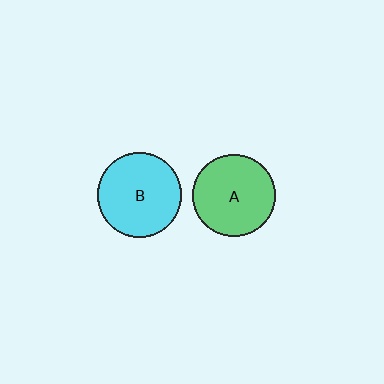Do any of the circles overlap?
No, none of the circles overlap.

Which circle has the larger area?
Circle B (cyan).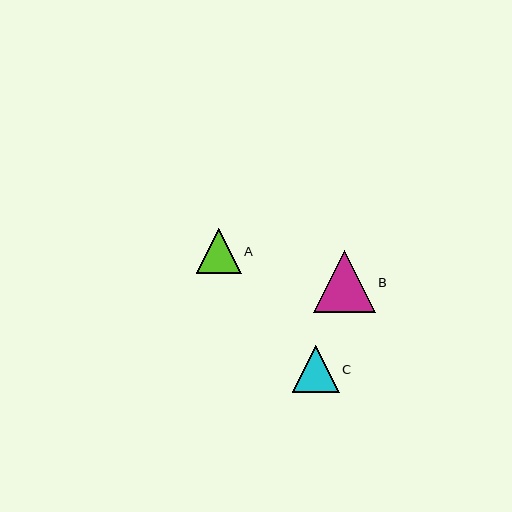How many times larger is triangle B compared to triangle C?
Triangle B is approximately 1.3 times the size of triangle C.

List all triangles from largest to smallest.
From largest to smallest: B, C, A.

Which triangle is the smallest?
Triangle A is the smallest with a size of approximately 45 pixels.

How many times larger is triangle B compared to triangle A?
Triangle B is approximately 1.4 times the size of triangle A.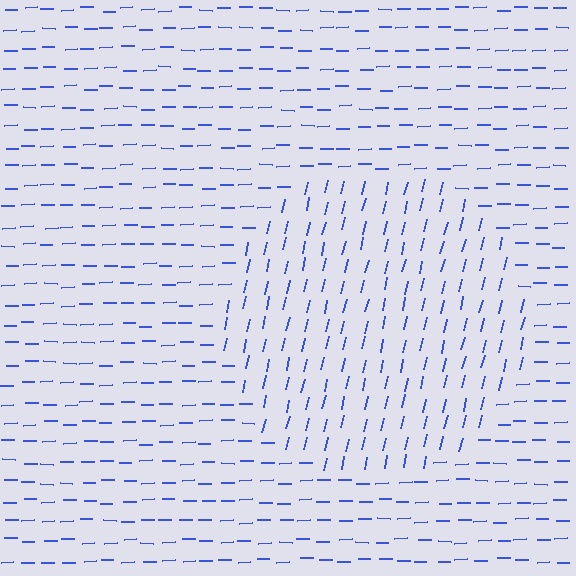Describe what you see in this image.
The image is filled with small blue line segments. A circle region in the image has lines oriented differently from the surrounding lines, creating a visible texture boundary.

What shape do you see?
I see a circle.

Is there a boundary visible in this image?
Yes, there is a texture boundary formed by a change in line orientation.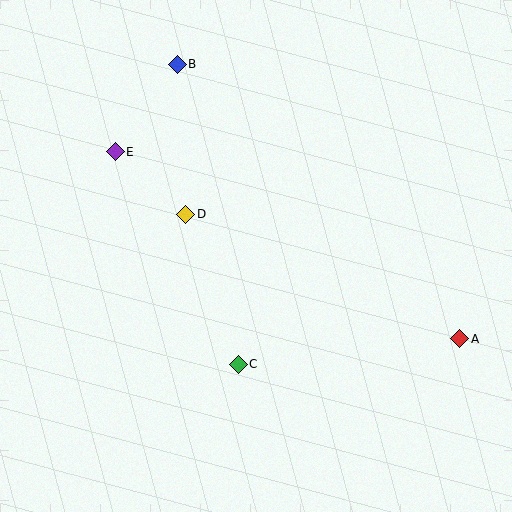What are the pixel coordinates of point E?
Point E is at (115, 152).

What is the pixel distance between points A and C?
The distance between A and C is 223 pixels.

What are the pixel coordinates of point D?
Point D is at (186, 214).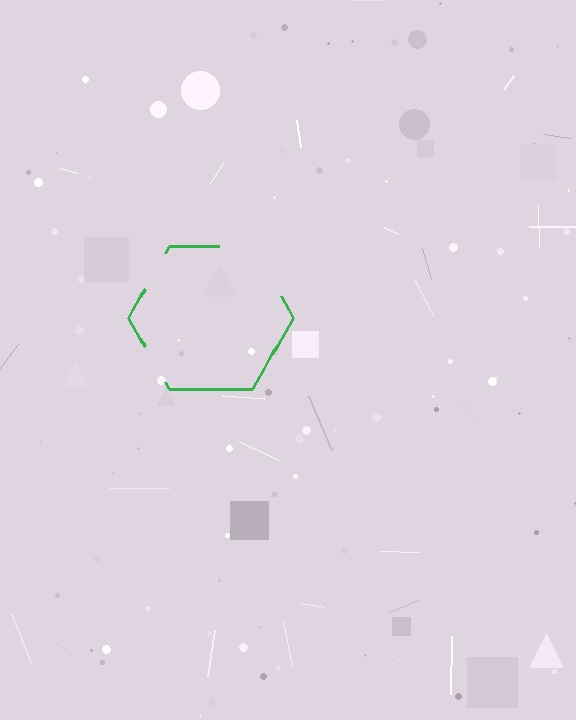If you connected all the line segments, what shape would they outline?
They would outline a hexagon.